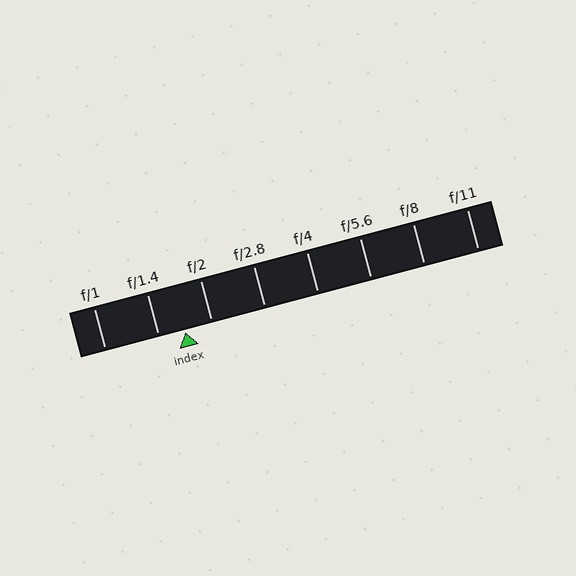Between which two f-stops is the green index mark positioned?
The index mark is between f/1.4 and f/2.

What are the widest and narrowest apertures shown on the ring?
The widest aperture shown is f/1 and the narrowest is f/11.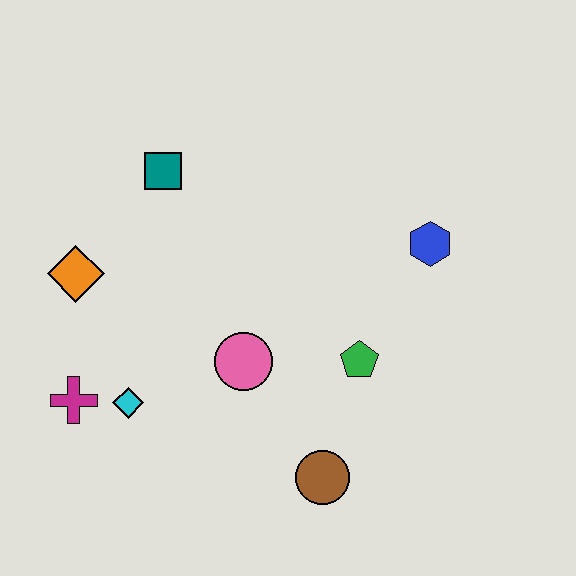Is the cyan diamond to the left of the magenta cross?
No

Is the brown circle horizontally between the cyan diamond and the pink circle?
No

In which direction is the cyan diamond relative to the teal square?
The cyan diamond is below the teal square.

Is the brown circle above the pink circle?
No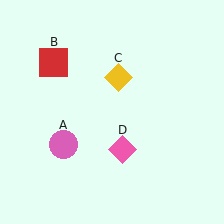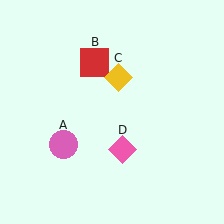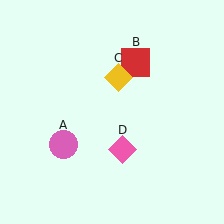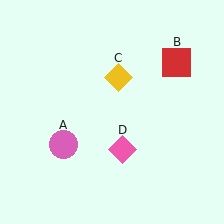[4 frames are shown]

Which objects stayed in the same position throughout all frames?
Pink circle (object A) and yellow diamond (object C) and pink diamond (object D) remained stationary.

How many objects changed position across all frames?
1 object changed position: red square (object B).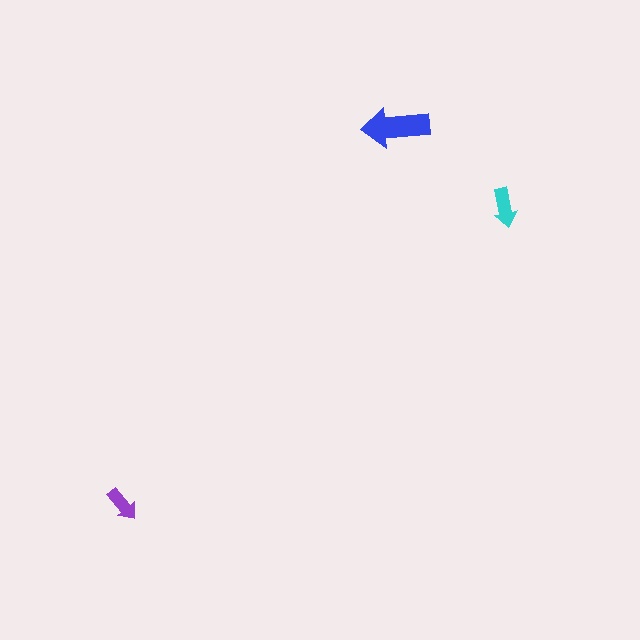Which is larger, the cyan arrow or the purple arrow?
The cyan one.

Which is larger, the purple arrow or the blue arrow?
The blue one.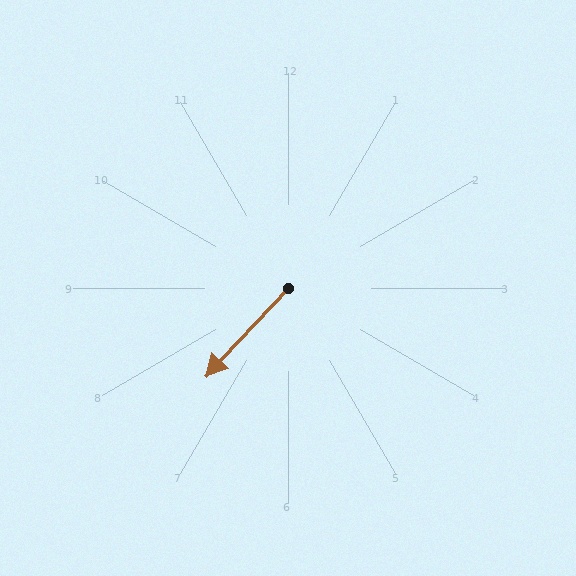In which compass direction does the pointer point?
Southwest.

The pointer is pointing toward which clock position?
Roughly 7 o'clock.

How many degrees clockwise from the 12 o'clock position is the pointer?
Approximately 223 degrees.